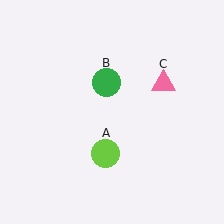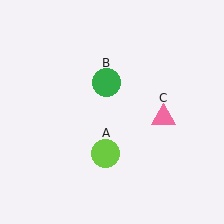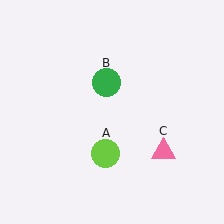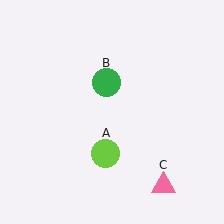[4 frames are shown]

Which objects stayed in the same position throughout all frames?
Lime circle (object A) and green circle (object B) remained stationary.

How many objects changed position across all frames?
1 object changed position: pink triangle (object C).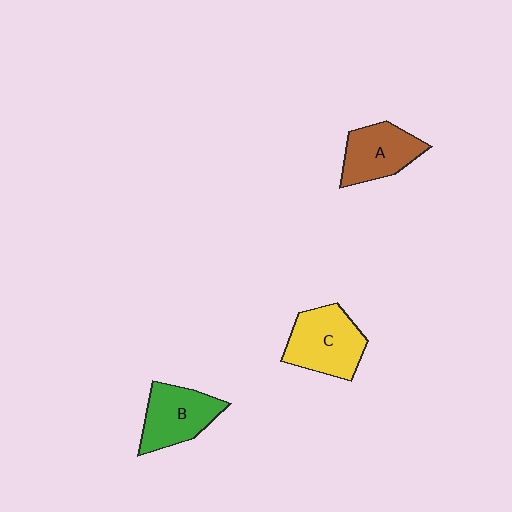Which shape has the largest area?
Shape C (yellow).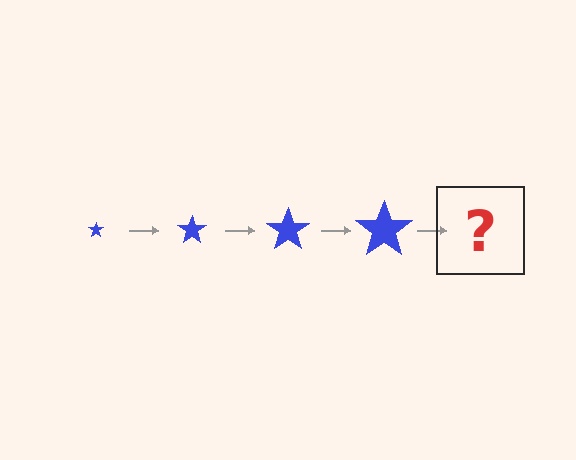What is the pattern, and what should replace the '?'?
The pattern is that the star gets progressively larger each step. The '?' should be a blue star, larger than the previous one.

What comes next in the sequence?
The next element should be a blue star, larger than the previous one.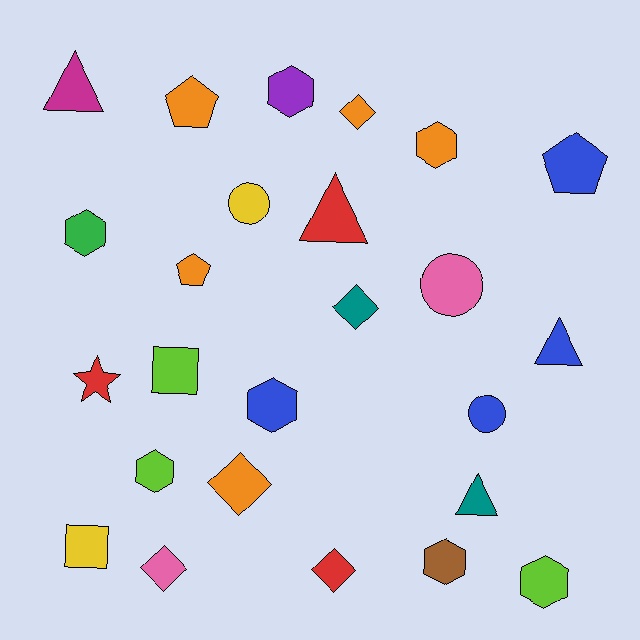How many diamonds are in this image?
There are 5 diamonds.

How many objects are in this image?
There are 25 objects.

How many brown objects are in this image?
There is 1 brown object.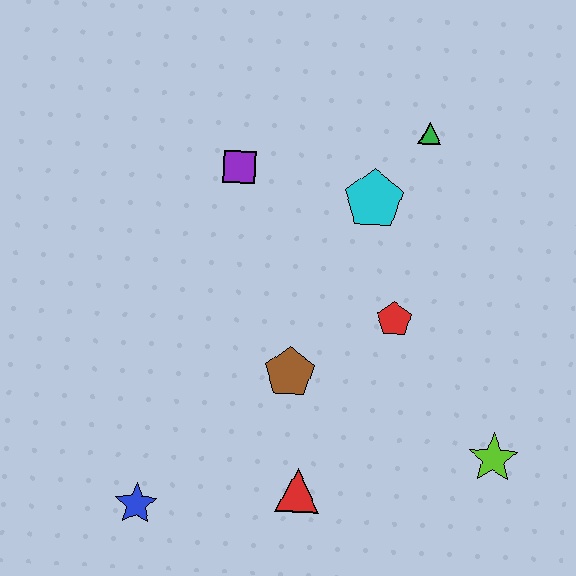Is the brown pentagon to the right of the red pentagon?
No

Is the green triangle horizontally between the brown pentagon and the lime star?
Yes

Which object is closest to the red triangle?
The brown pentagon is closest to the red triangle.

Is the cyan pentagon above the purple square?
No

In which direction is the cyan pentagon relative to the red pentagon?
The cyan pentagon is above the red pentagon.